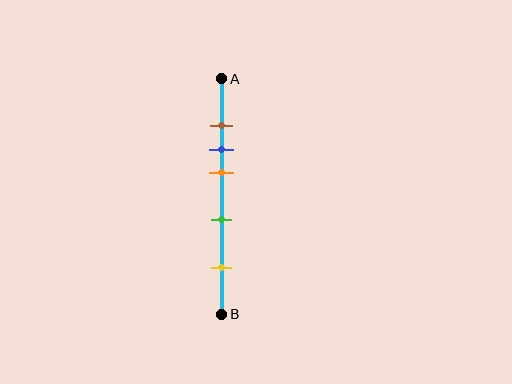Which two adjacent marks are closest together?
The brown and blue marks are the closest adjacent pair.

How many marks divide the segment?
There are 5 marks dividing the segment.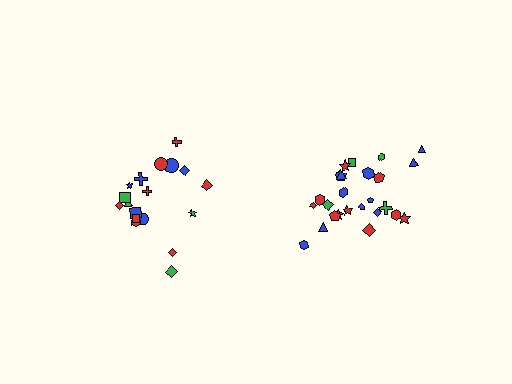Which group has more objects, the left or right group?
The right group.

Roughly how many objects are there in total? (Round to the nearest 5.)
Roughly 45 objects in total.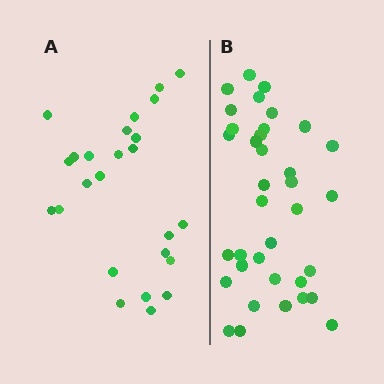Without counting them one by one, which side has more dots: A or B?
Region B (the right region) has more dots.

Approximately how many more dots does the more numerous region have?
Region B has roughly 12 or so more dots than region A.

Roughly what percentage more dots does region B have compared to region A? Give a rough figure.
About 45% more.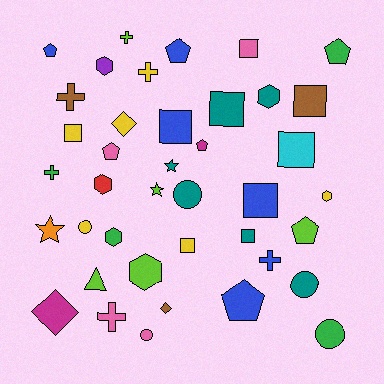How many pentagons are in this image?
There are 7 pentagons.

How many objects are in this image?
There are 40 objects.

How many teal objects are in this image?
There are 6 teal objects.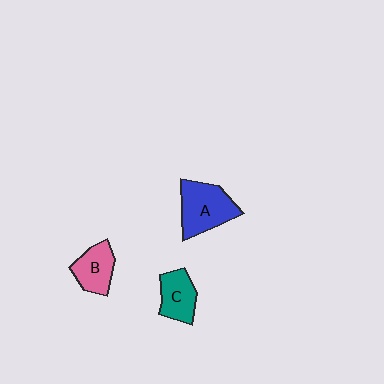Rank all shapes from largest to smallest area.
From largest to smallest: A (blue), B (pink), C (teal).